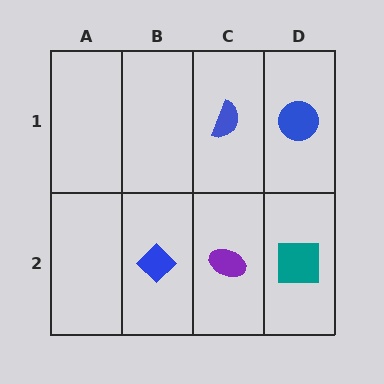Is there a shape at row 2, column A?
No, that cell is empty.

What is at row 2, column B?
A blue diamond.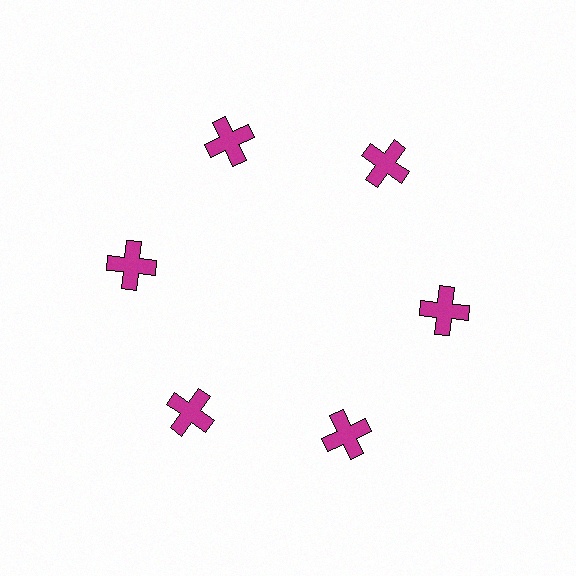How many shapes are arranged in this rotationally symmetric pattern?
There are 6 shapes, arranged in 6 groups of 1.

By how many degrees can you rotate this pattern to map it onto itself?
The pattern maps onto itself every 60 degrees of rotation.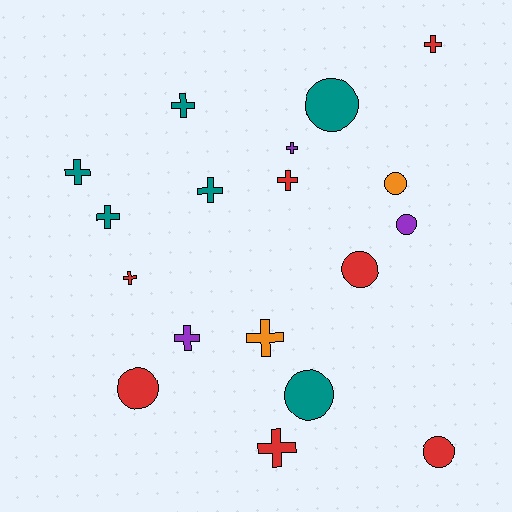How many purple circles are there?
There is 1 purple circle.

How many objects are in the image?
There are 18 objects.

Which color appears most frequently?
Red, with 7 objects.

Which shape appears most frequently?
Cross, with 11 objects.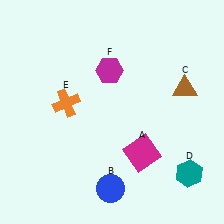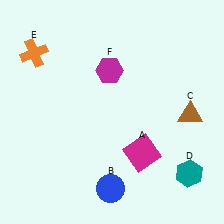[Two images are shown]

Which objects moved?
The objects that moved are: the brown triangle (C), the orange cross (E).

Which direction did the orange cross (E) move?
The orange cross (E) moved up.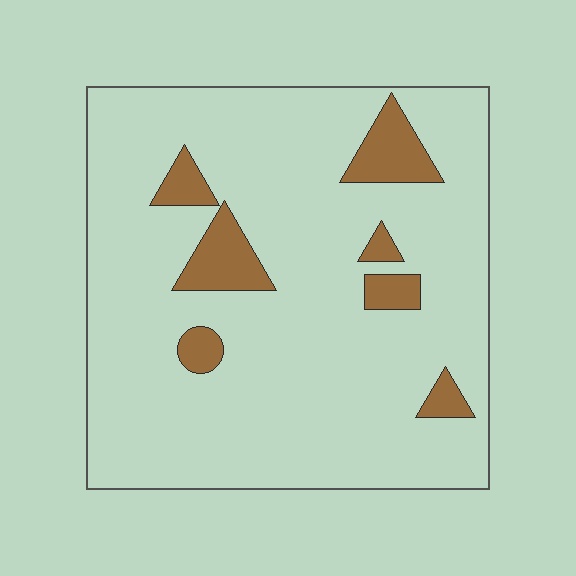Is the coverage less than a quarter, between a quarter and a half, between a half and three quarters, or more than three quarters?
Less than a quarter.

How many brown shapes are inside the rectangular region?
7.